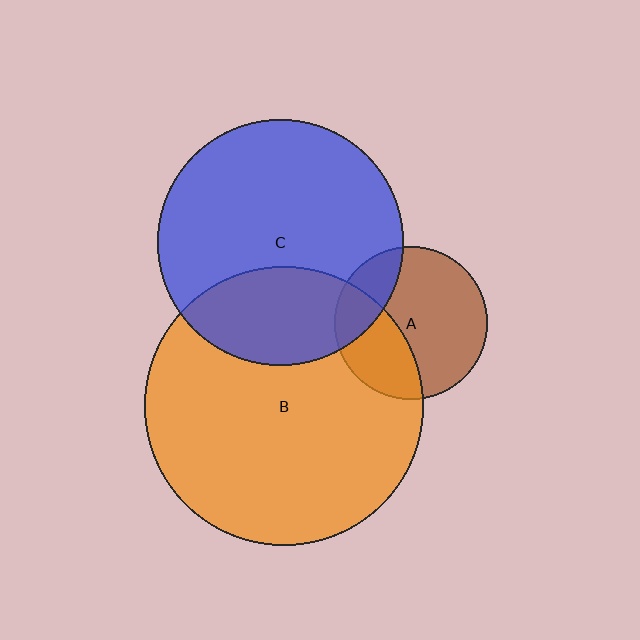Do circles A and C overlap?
Yes.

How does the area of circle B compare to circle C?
Approximately 1.3 times.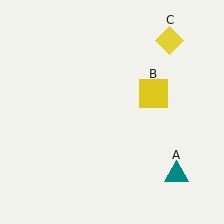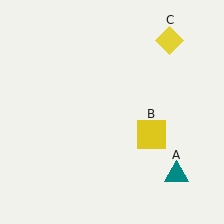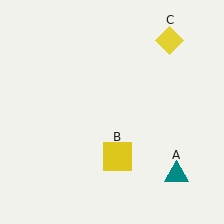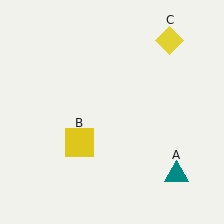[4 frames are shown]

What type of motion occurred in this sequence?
The yellow square (object B) rotated clockwise around the center of the scene.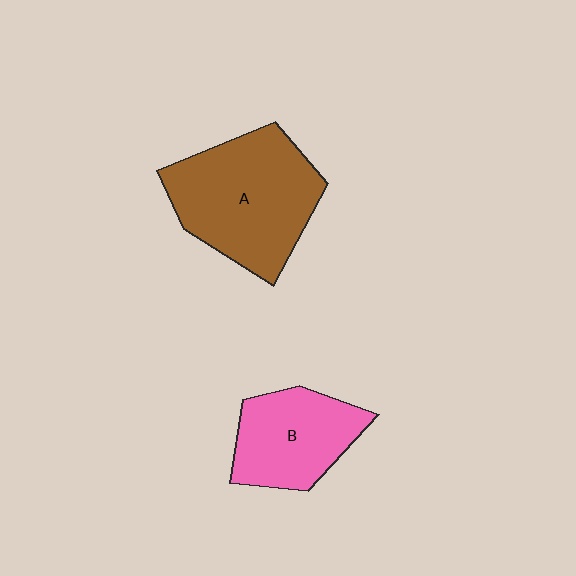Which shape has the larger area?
Shape A (brown).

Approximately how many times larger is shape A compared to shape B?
Approximately 1.5 times.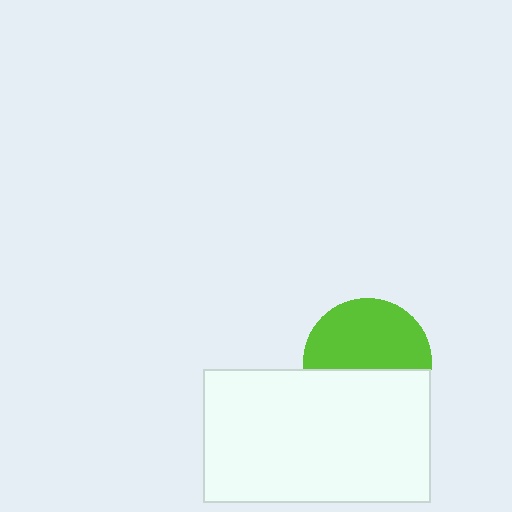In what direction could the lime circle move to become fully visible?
The lime circle could move up. That would shift it out from behind the white rectangle entirely.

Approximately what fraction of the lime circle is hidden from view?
Roughly 43% of the lime circle is hidden behind the white rectangle.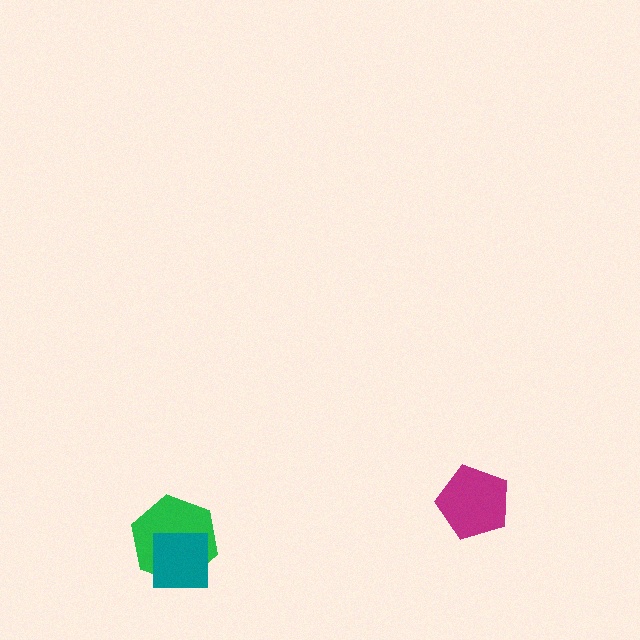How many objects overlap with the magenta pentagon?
0 objects overlap with the magenta pentagon.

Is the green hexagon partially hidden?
Yes, it is partially covered by another shape.